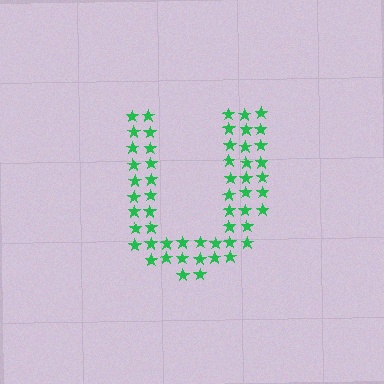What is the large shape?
The large shape is the letter U.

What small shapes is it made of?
It is made of small stars.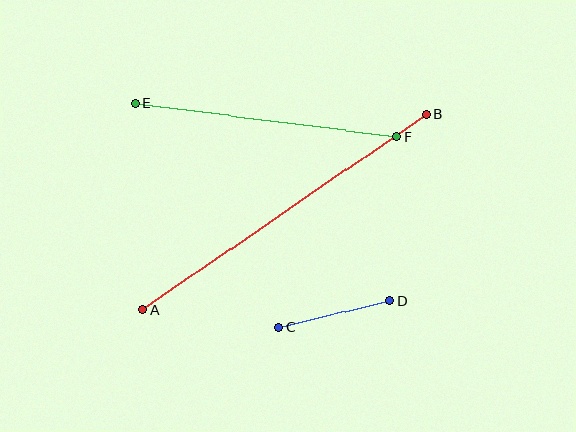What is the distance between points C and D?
The distance is approximately 114 pixels.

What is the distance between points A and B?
The distance is approximately 344 pixels.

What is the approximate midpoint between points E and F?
The midpoint is at approximately (266, 120) pixels.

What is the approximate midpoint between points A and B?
The midpoint is at approximately (285, 212) pixels.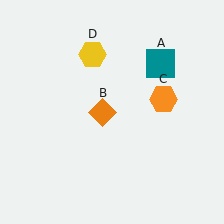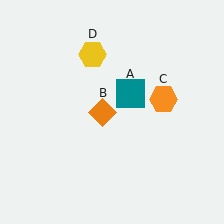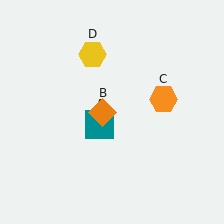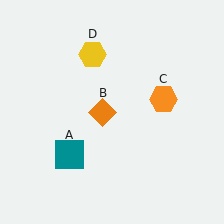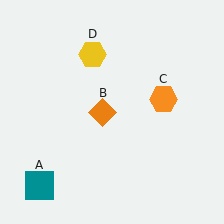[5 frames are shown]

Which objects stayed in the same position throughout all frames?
Orange diamond (object B) and orange hexagon (object C) and yellow hexagon (object D) remained stationary.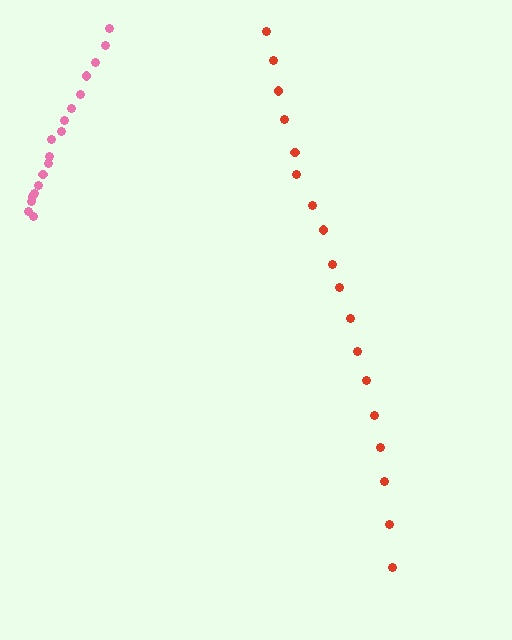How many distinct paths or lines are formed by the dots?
There are 2 distinct paths.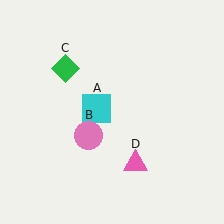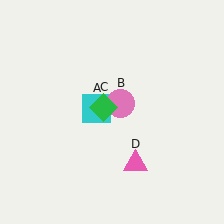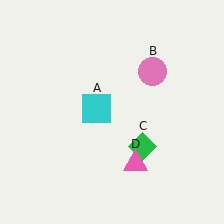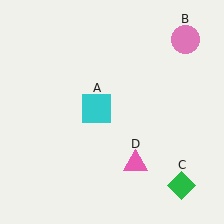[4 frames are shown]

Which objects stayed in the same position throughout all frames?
Cyan square (object A) and pink triangle (object D) remained stationary.